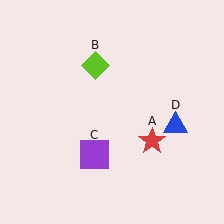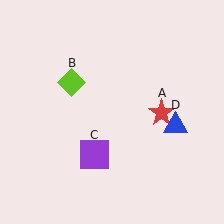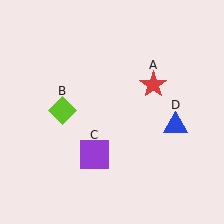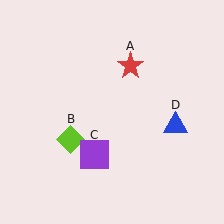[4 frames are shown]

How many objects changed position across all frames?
2 objects changed position: red star (object A), lime diamond (object B).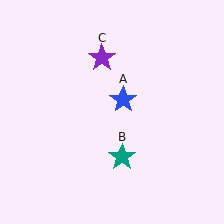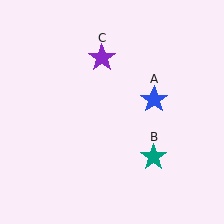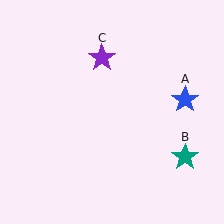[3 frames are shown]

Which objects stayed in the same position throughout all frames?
Purple star (object C) remained stationary.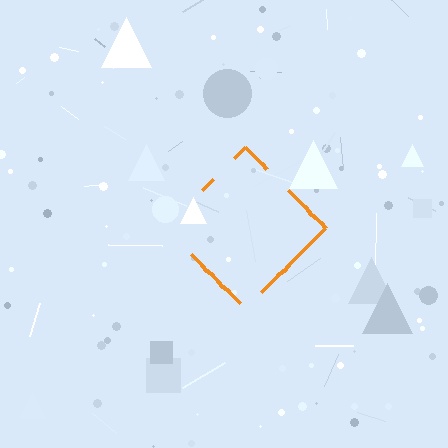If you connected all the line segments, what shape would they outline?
They would outline a diamond.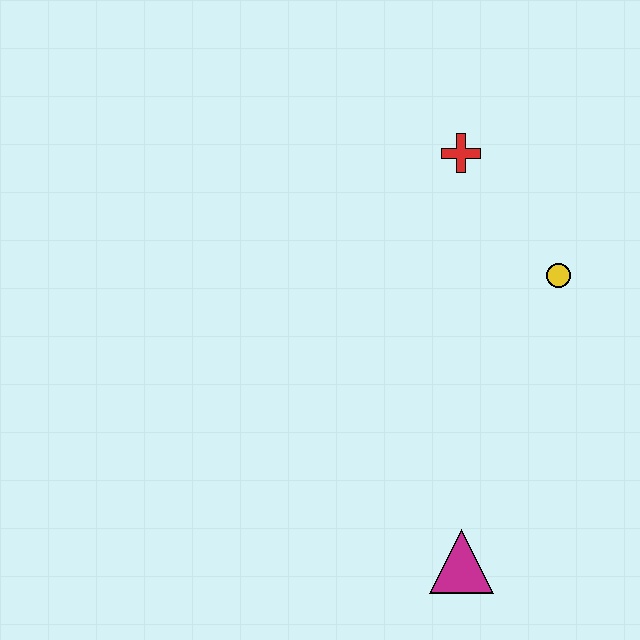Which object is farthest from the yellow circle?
The magenta triangle is farthest from the yellow circle.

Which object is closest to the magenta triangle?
The yellow circle is closest to the magenta triangle.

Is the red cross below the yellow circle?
No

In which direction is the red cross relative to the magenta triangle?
The red cross is above the magenta triangle.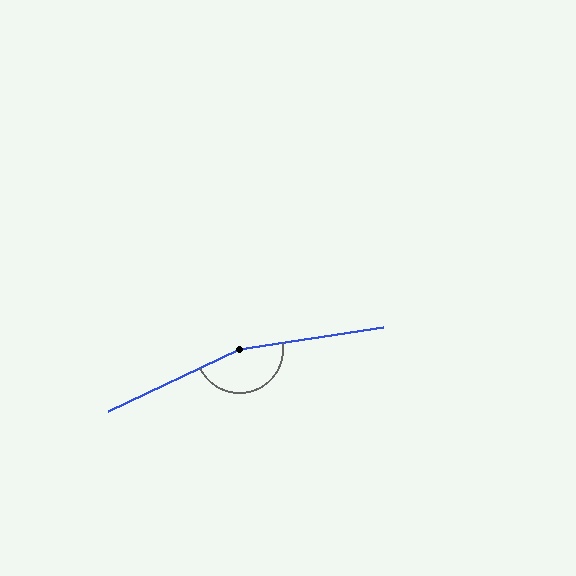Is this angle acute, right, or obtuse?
It is obtuse.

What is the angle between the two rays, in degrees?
Approximately 163 degrees.